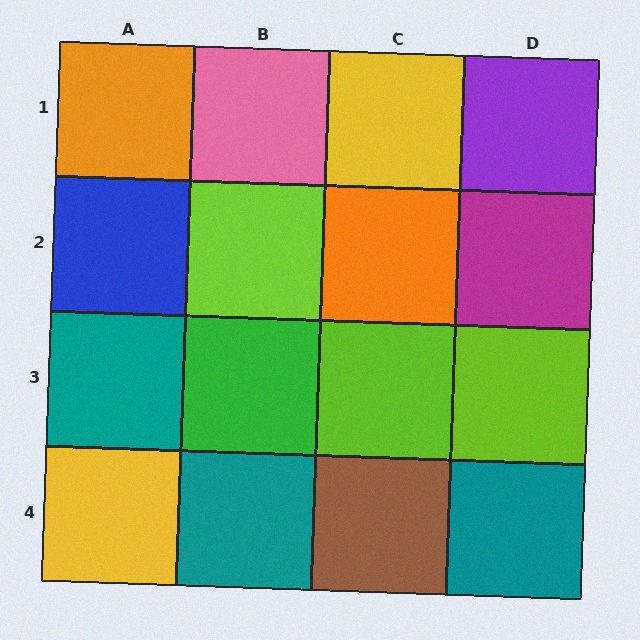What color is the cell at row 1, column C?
Yellow.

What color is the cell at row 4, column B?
Teal.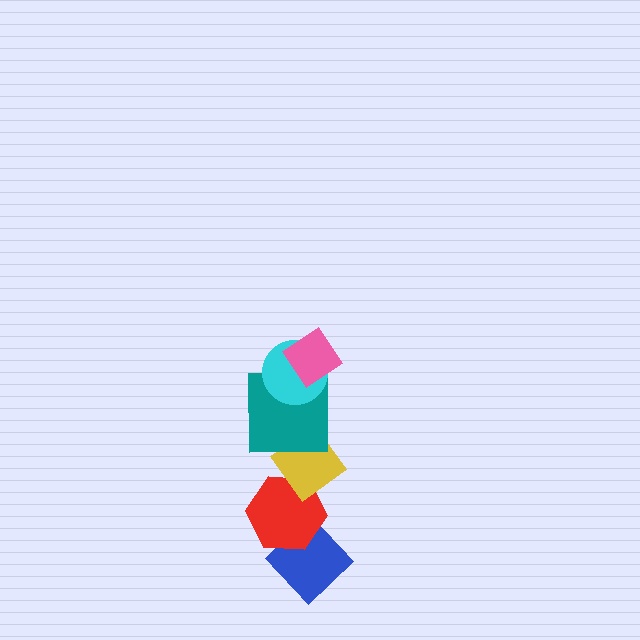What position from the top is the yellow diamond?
The yellow diamond is 4th from the top.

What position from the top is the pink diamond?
The pink diamond is 1st from the top.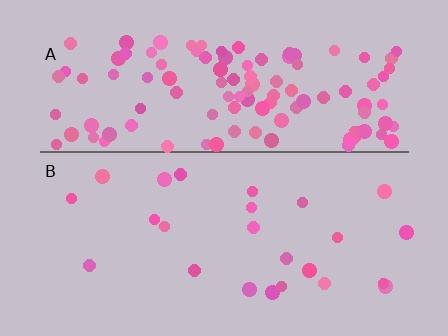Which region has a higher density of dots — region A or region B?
A (the top).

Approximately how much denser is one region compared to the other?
Approximately 4.7× — region A over region B.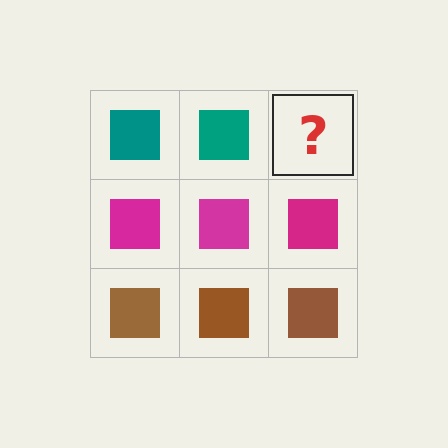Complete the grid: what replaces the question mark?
The question mark should be replaced with a teal square.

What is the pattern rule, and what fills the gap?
The rule is that each row has a consistent color. The gap should be filled with a teal square.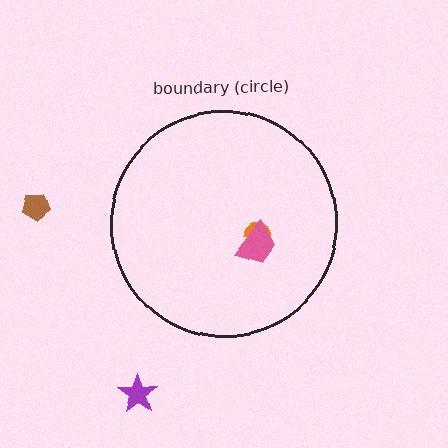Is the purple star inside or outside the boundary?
Outside.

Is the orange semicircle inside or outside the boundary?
Inside.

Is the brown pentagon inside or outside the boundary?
Outside.